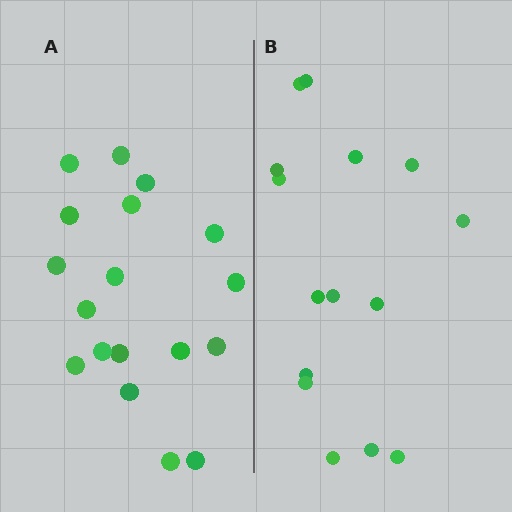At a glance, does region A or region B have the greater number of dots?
Region A (the left region) has more dots.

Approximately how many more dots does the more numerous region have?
Region A has just a few more — roughly 2 or 3 more dots than region B.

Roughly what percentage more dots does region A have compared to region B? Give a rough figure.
About 20% more.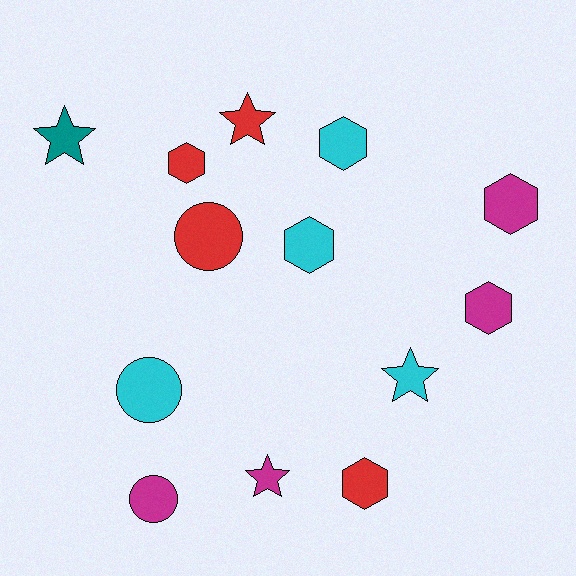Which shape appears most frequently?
Hexagon, with 6 objects.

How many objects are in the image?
There are 13 objects.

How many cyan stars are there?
There is 1 cyan star.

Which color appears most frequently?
Red, with 4 objects.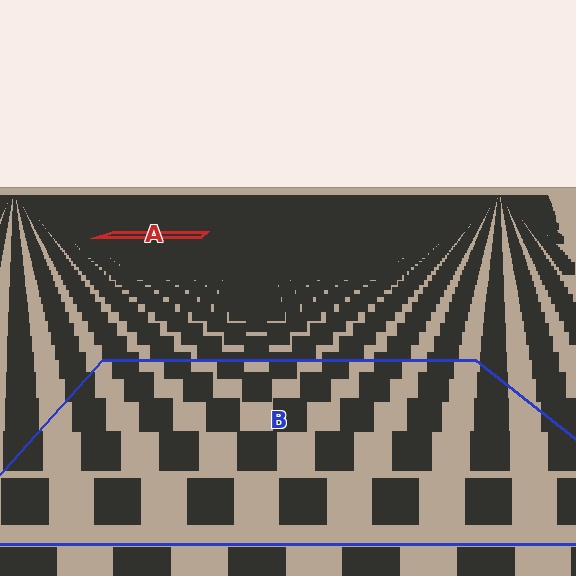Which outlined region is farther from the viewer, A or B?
Region A is farther from the viewer — the texture elements inside it appear smaller and more densely packed.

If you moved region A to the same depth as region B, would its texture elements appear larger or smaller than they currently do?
They would appear larger. At a closer depth, the same texture elements are projected at a bigger on-screen size.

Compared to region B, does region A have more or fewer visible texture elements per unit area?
Region A has more texture elements per unit area — they are packed more densely because it is farther away.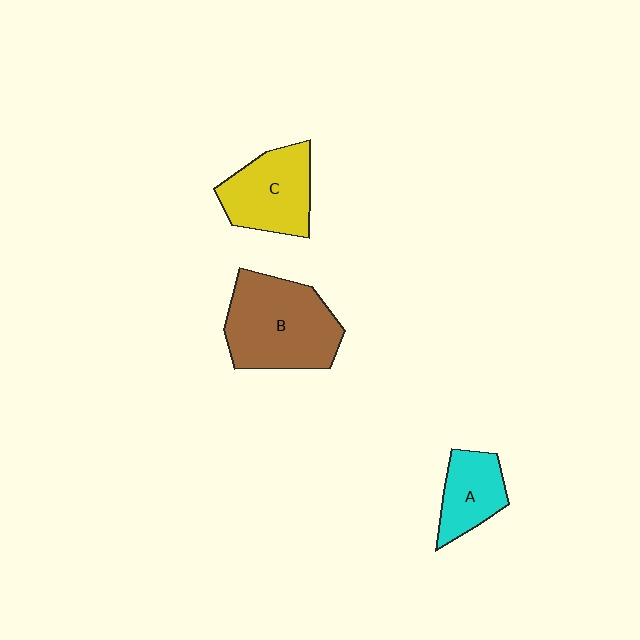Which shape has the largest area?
Shape B (brown).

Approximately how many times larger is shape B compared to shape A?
Approximately 2.0 times.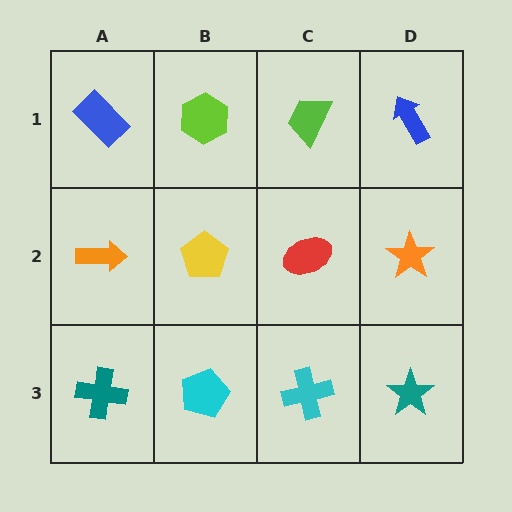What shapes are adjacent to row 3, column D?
An orange star (row 2, column D), a cyan cross (row 3, column C).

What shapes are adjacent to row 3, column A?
An orange arrow (row 2, column A), a cyan pentagon (row 3, column B).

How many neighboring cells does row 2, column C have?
4.